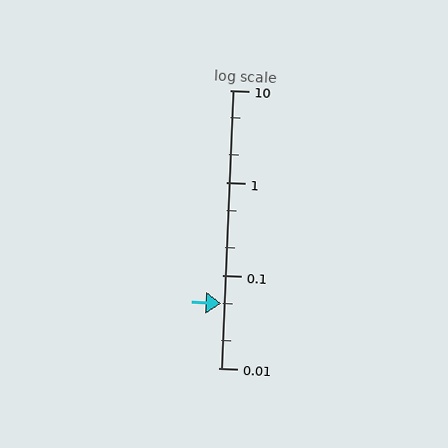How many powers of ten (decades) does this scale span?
The scale spans 3 decades, from 0.01 to 10.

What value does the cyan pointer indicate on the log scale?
The pointer indicates approximately 0.05.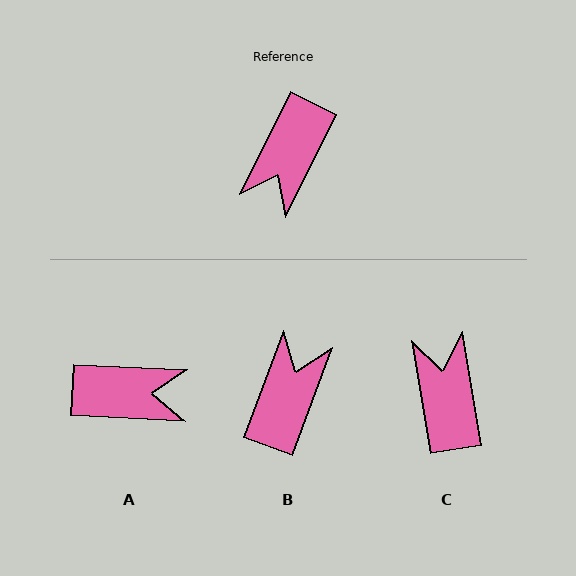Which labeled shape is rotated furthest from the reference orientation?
B, about 174 degrees away.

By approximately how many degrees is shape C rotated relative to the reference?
Approximately 144 degrees clockwise.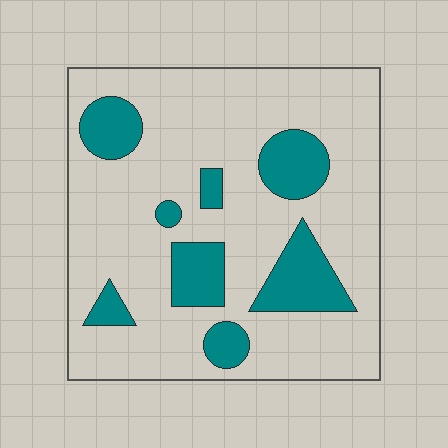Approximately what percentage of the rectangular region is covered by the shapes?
Approximately 20%.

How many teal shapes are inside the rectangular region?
8.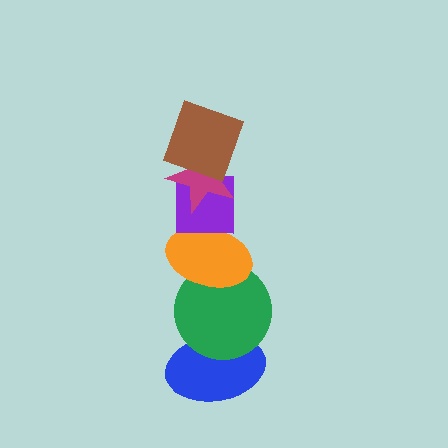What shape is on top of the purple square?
The magenta star is on top of the purple square.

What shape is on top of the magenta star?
The brown square is on top of the magenta star.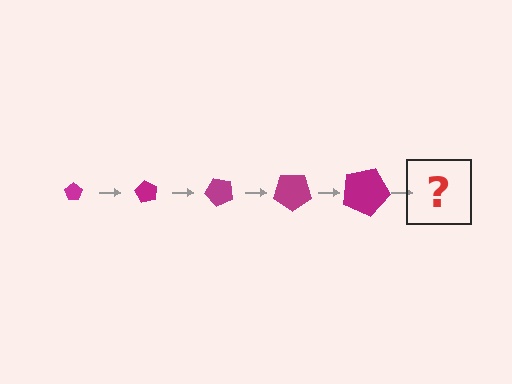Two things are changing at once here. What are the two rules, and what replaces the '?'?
The two rules are that the pentagon grows larger each step and it rotates 60 degrees each step. The '?' should be a pentagon, larger than the previous one and rotated 300 degrees from the start.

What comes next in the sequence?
The next element should be a pentagon, larger than the previous one and rotated 300 degrees from the start.